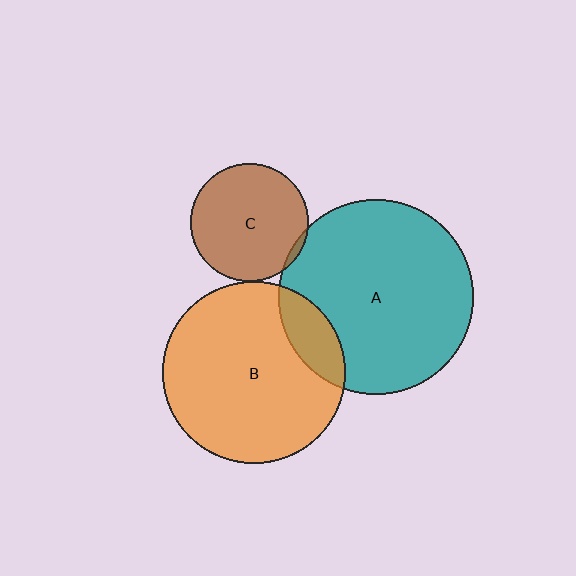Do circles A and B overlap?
Yes.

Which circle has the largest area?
Circle A (teal).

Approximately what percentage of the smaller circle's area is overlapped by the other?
Approximately 15%.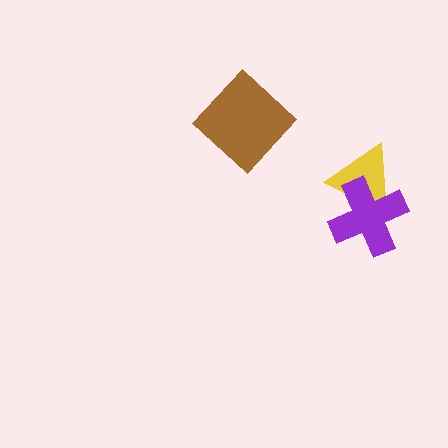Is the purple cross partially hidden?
No, no other shape covers it.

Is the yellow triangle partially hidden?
Yes, it is partially covered by another shape.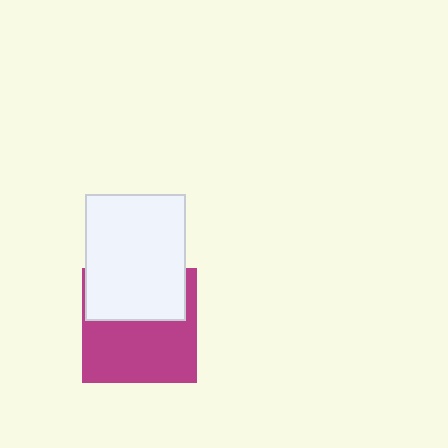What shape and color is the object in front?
The object in front is a white rectangle.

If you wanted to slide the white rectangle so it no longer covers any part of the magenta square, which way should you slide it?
Slide it up — that is the most direct way to separate the two shapes.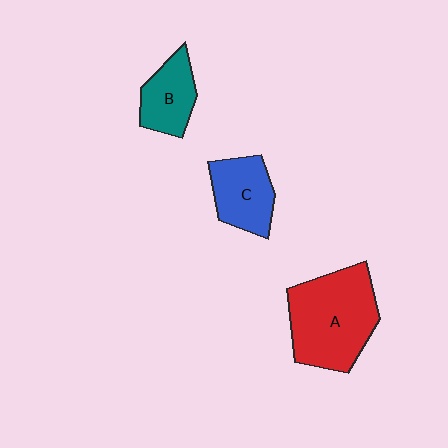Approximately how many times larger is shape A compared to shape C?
Approximately 1.8 times.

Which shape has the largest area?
Shape A (red).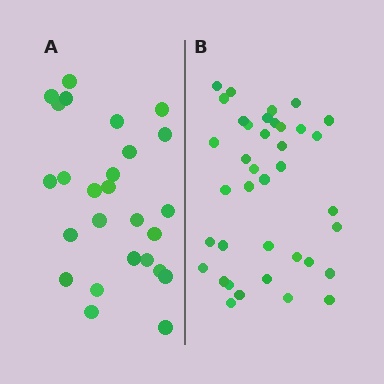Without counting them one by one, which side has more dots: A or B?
Region B (the right region) has more dots.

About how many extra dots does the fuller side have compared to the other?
Region B has roughly 12 or so more dots than region A.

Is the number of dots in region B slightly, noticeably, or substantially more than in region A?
Region B has substantially more. The ratio is roughly 1.5 to 1.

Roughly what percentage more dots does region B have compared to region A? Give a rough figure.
About 45% more.